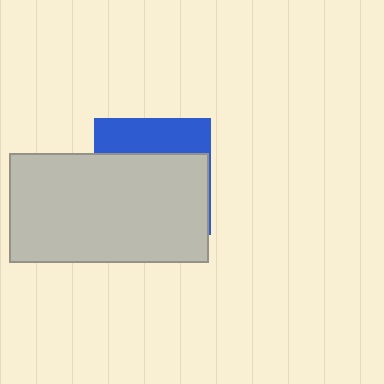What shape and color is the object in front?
The object in front is a light gray rectangle.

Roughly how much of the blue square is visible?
A small part of it is visible (roughly 32%).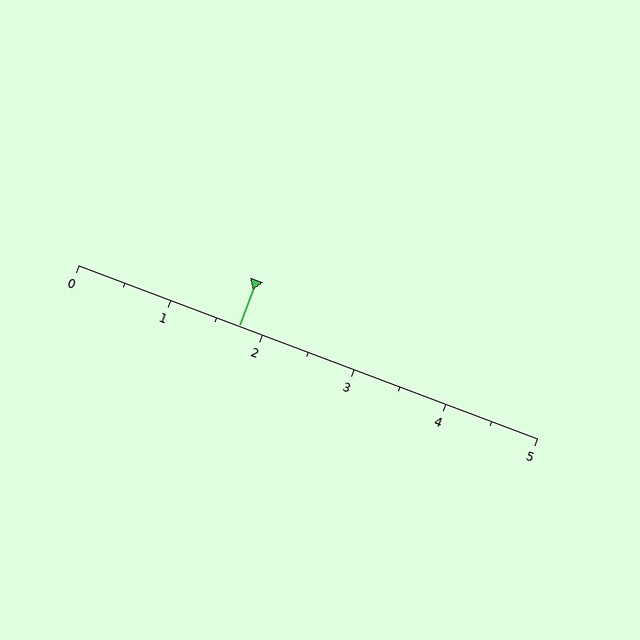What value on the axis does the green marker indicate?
The marker indicates approximately 1.8.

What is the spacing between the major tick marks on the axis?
The major ticks are spaced 1 apart.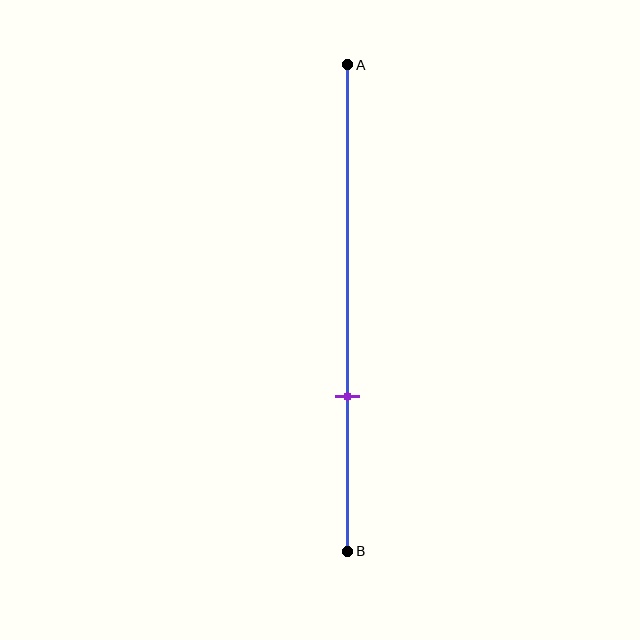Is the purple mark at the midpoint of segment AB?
No, the mark is at about 70% from A, not at the 50% midpoint.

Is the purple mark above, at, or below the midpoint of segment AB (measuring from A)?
The purple mark is below the midpoint of segment AB.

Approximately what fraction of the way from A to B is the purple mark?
The purple mark is approximately 70% of the way from A to B.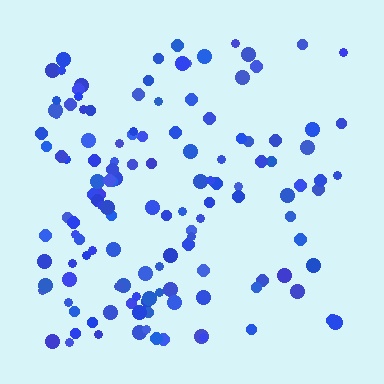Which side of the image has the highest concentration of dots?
The left.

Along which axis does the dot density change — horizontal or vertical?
Horizontal.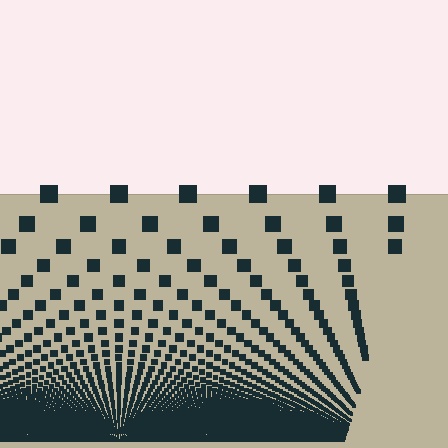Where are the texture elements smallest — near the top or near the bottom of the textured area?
Near the bottom.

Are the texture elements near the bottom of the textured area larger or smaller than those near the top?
Smaller. The gradient is inverted — elements near the bottom are smaller and denser.